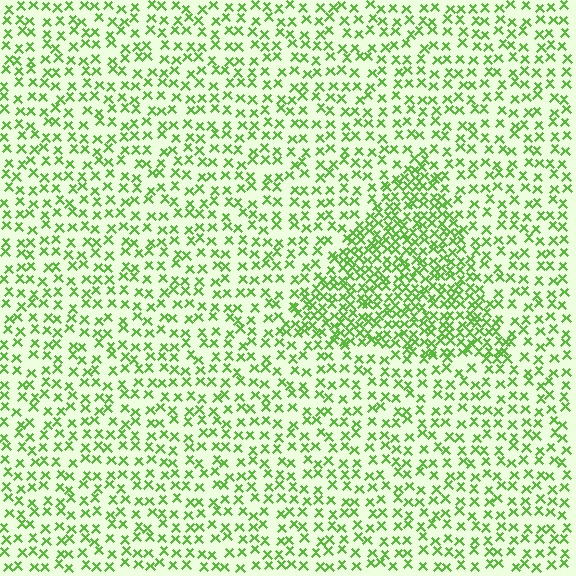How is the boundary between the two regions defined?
The boundary is defined by a change in element density (approximately 2.0x ratio). All elements are the same color, size, and shape.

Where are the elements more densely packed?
The elements are more densely packed inside the triangle boundary.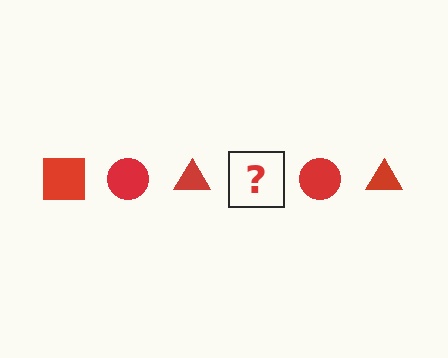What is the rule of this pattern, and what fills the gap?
The rule is that the pattern cycles through square, circle, triangle shapes in red. The gap should be filled with a red square.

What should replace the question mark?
The question mark should be replaced with a red square.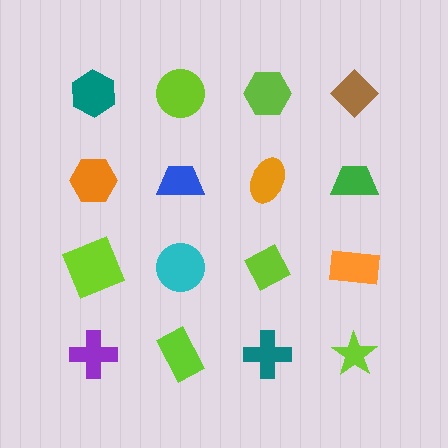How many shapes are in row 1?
4 shapes.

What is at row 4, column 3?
A teal cross.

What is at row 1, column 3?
A lime hexagon.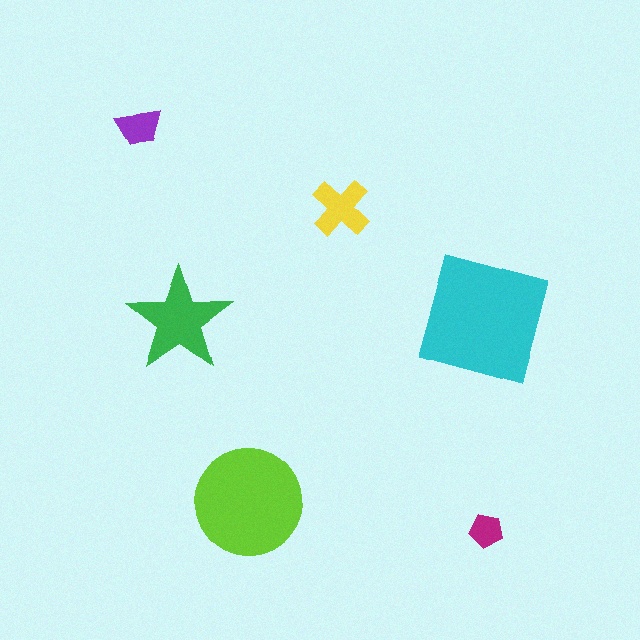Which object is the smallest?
The magenta pentagon.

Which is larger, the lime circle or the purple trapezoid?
The lime circle.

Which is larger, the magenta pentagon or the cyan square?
The cyan square.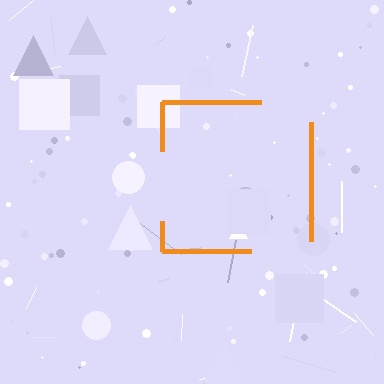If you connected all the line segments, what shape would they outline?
They would outline a square.